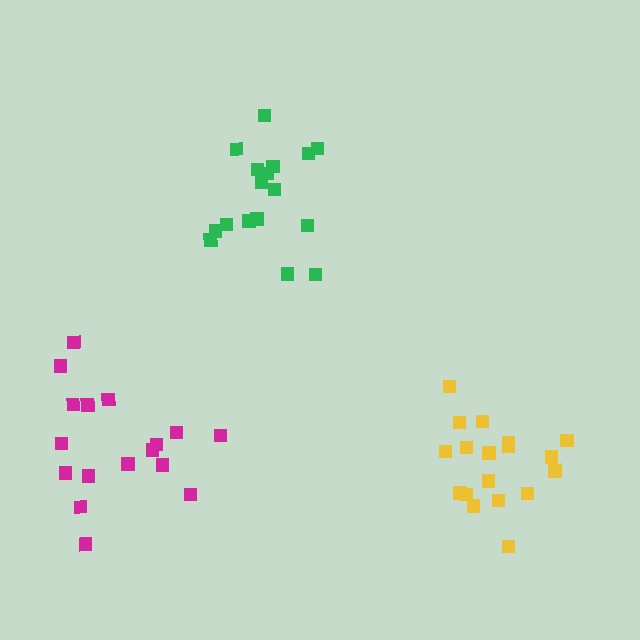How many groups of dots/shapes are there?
There are 3 groups.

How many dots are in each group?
Group 1: 17 dots, Group 2: 17 dots, Group 3: 18 dots (52 total).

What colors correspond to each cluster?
The clusters are colored: green, magenta, yellow.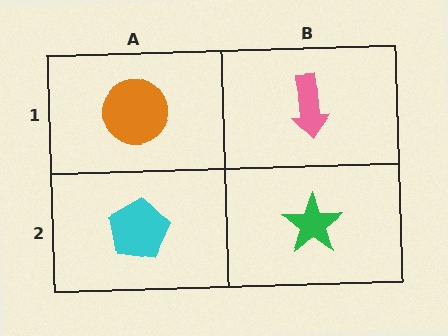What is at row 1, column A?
An orange circle.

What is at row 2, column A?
A cyan pentagon.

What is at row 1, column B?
A pink arrow.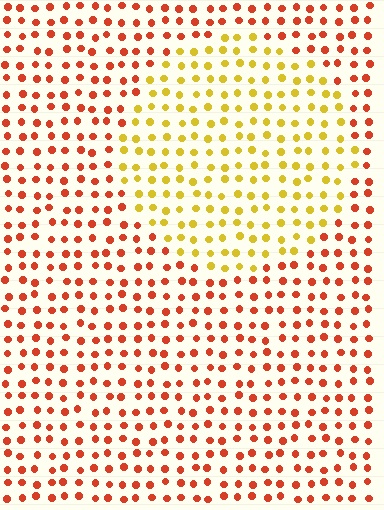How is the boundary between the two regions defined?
The boundary is defined purely by a slight shift in hue (about 45 degrees). Spacing, size, and orientation are identical on both sides.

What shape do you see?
I see a circle.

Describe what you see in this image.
The image is filled with small red elements in a uniform arrangement. A circle-shaped region is visible where the elements are tinted to a slightly different hue, forming a subtle color boundary.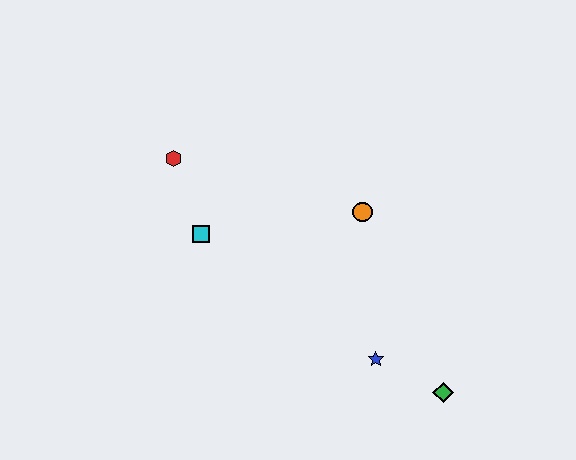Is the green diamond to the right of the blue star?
Yes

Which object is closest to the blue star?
The green diamond is closest to the blue star.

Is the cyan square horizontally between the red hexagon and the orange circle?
Yes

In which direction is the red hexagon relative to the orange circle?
The red hexagon is to the left of the orange circle.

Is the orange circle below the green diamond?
No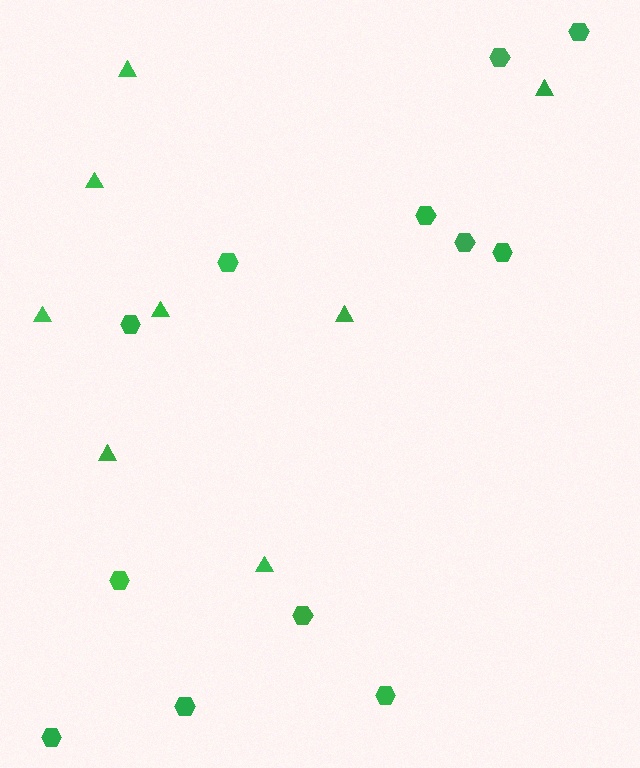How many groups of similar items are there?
There are 2 groups: one group of triangles (8) and one group of hexagons (12).